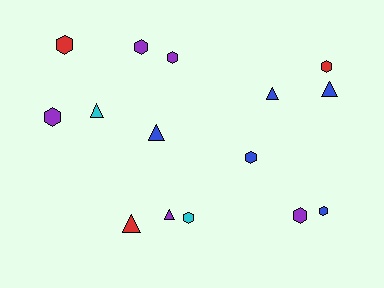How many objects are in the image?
There are 15 objects.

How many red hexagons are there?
There are 2 red hexagons.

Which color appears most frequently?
Purple, with 5 objects.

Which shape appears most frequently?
Hexagon, with 9 objects.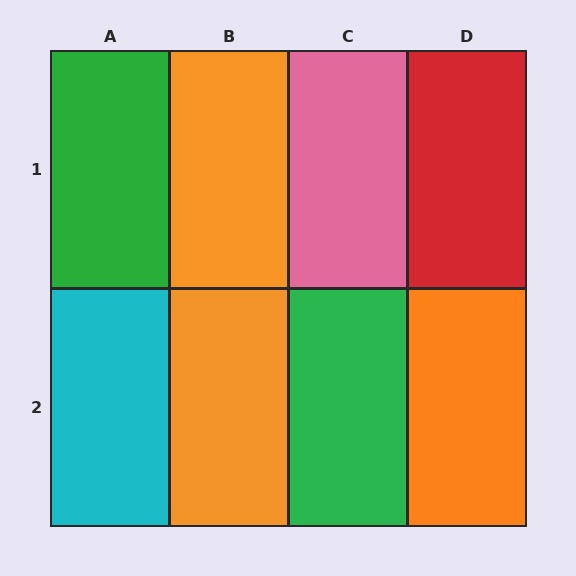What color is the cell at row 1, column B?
Orange.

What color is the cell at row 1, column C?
Pink.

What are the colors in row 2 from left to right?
Cyan, orange, green, orange.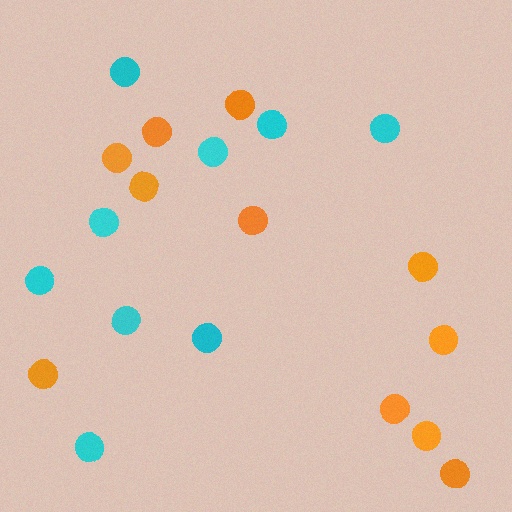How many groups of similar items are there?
There are 2 groups: one group of orange circles (11) and one group of cyan circles (9).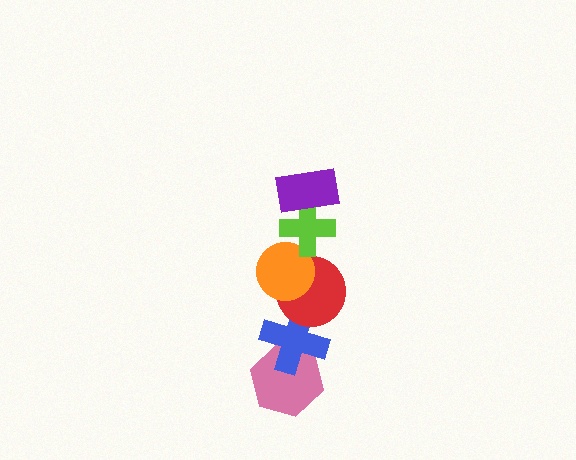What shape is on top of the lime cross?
The purple rectangle is on top of the lime cross.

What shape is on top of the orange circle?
The lime cross is on top of the orange circle.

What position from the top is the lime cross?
The lime cross is 2nd from the top.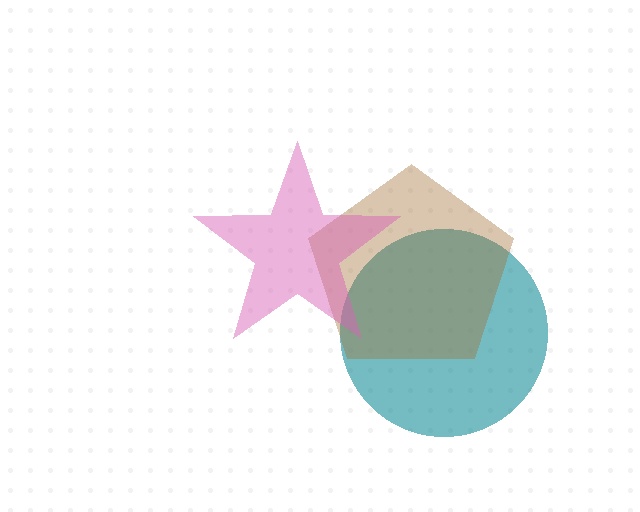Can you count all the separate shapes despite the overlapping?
Yes, there are 3 separate shapes.